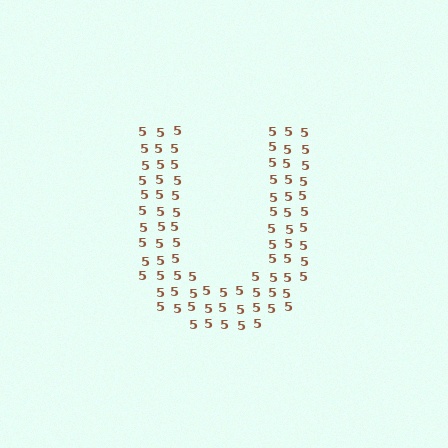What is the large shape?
The large shape is the letter U.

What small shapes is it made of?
It is made of small digit 5's.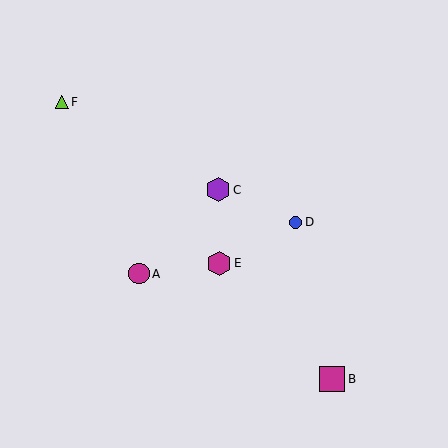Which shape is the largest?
The magenta square (labeled B) is the largest.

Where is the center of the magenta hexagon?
The center of the magenta hexagon is at (219, 263).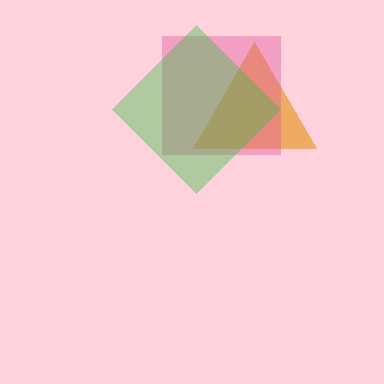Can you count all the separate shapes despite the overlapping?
Yes, there are 3 separate shapes.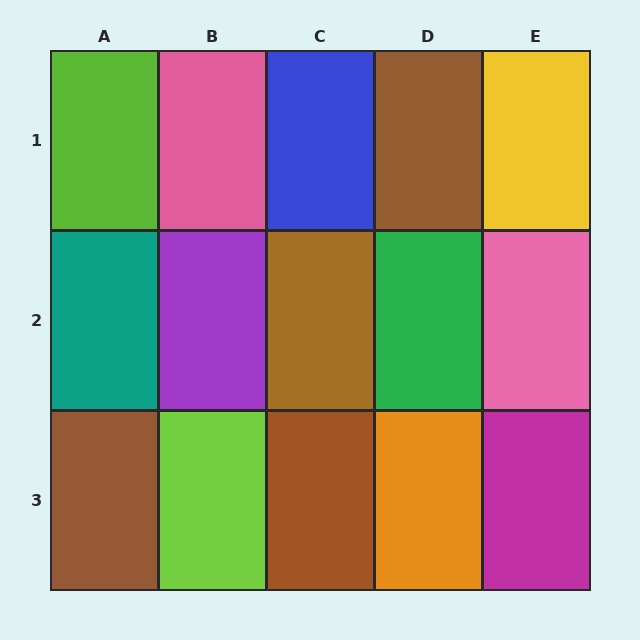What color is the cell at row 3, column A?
Brown.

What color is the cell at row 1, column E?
Yellow.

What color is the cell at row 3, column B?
Lime.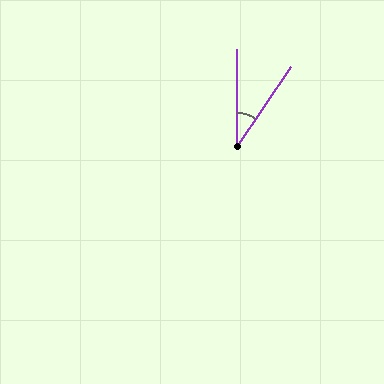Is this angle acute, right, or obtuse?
It is acute.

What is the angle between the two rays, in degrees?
Approximately 34 degrees.